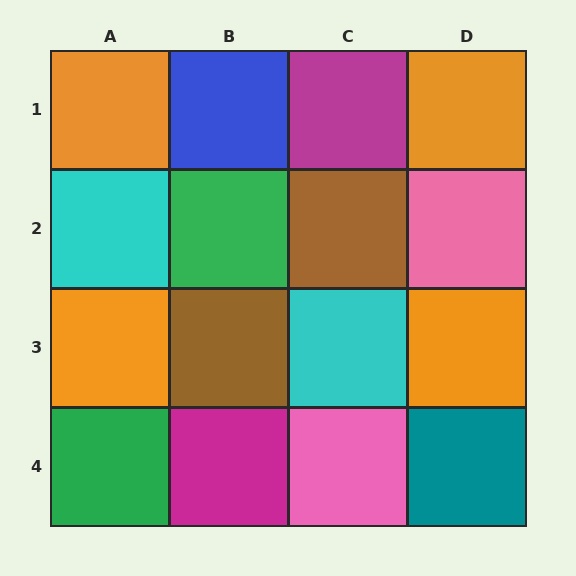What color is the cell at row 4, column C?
Pink.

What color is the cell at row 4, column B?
Magenta.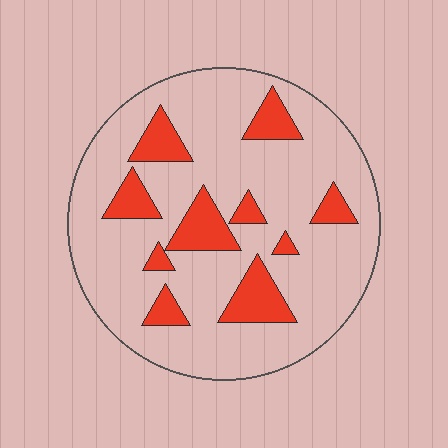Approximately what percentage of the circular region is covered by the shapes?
Approximately 20%.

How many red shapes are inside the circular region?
10.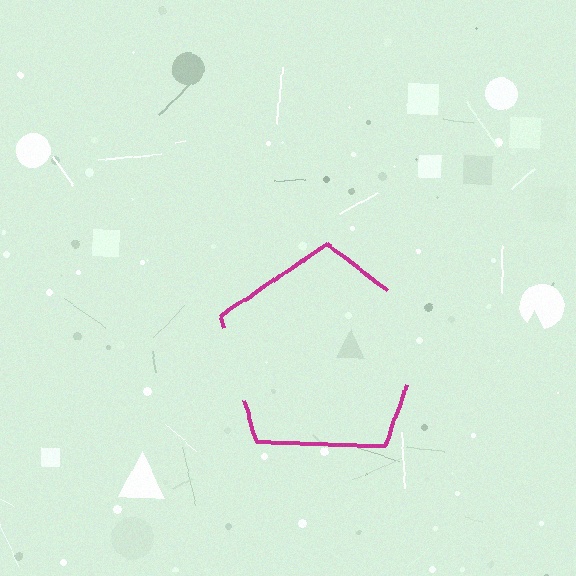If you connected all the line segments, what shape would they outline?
They would outline a pentagon.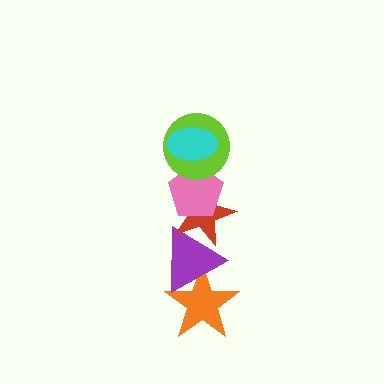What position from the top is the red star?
The red star is 4th from the top.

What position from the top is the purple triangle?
The purple triangle is 5th from the top.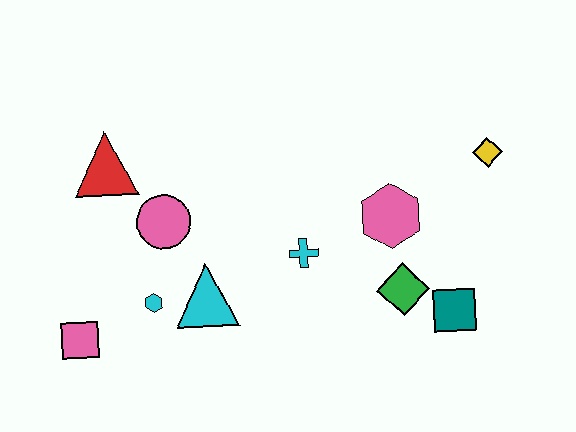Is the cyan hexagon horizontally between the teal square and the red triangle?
Yes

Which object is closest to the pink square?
The cyan hexagon is closest to the pink square.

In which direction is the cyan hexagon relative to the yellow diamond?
The cyan hexagon is to the left of the yellow diamond.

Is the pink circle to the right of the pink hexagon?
No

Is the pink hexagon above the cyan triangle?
Yes